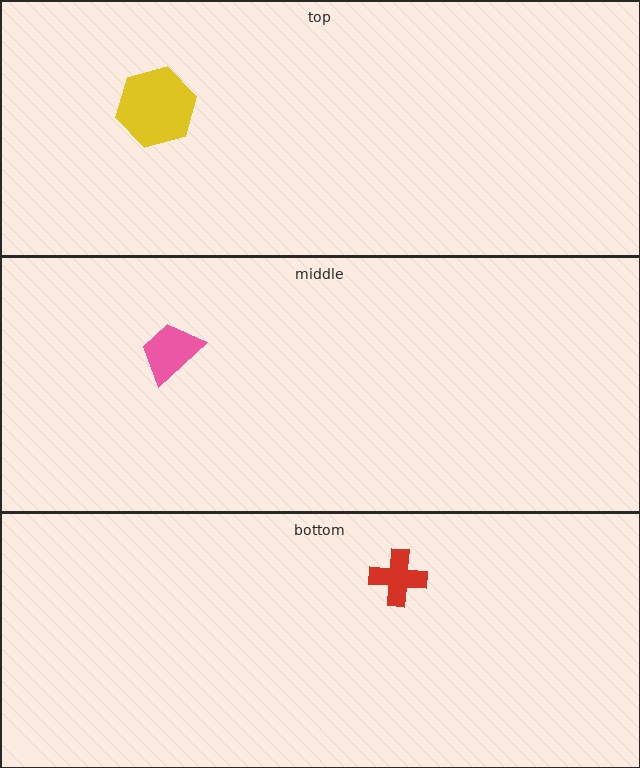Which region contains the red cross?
The bottom region.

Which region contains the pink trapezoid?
The middle region.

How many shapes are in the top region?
1.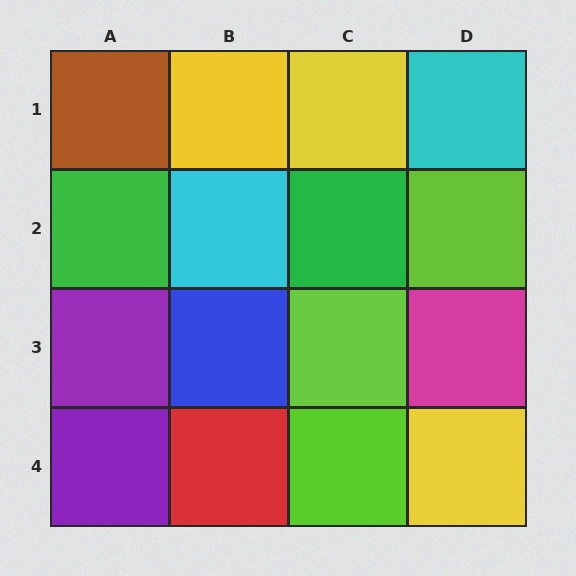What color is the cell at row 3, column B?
Blue.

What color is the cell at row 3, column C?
Lime.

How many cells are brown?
1 cell is brown.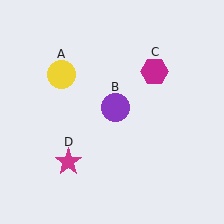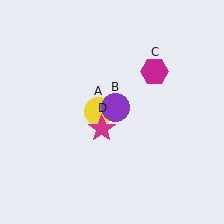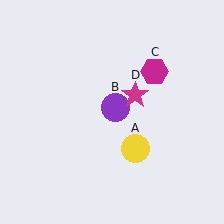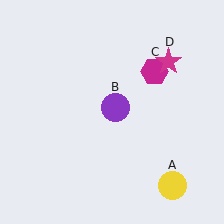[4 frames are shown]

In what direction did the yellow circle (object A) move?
The yellow circle (object A) moved down and to the right.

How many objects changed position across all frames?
2 objects changed position: yellow circle (object A), magenta star (object D).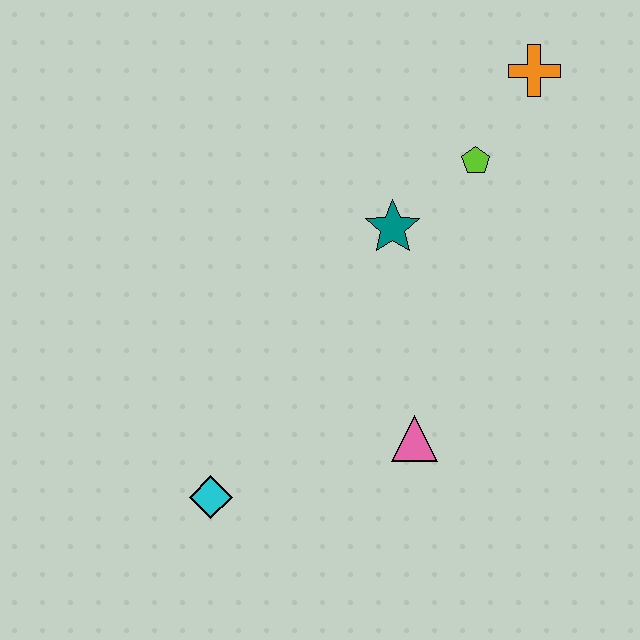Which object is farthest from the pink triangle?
The orange cross is farthest from the pink triangle.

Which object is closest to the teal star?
The lime pentagon is closest to the teal star.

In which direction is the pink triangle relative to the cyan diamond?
The pink triangle is to the right of the cyan diamond.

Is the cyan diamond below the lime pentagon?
Yes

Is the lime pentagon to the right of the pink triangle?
Yes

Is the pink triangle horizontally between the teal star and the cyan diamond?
No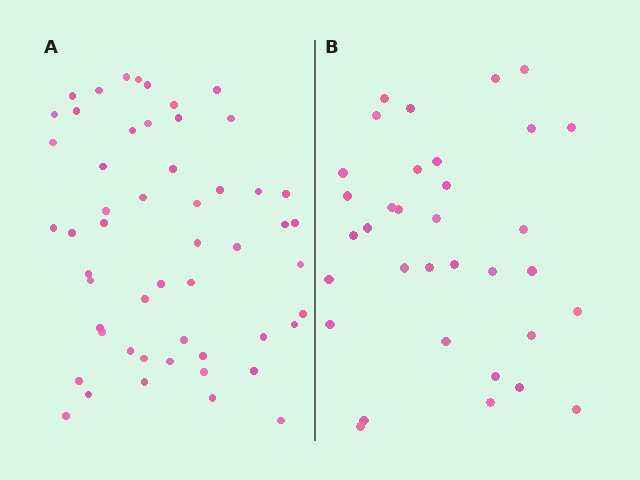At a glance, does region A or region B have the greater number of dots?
Region A (the left region) has more dots.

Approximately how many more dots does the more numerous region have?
Region A has approximately 20 more dots than region B.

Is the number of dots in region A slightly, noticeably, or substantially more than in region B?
Region A has substantially more. The ratio is roughly 1.6 to 1.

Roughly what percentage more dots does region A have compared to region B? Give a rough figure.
About 55% more.